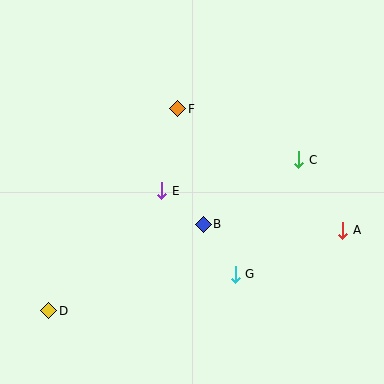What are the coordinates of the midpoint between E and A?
The midpoint between E and A is at (252, 211).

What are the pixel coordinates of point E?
Point E is at (162, 191).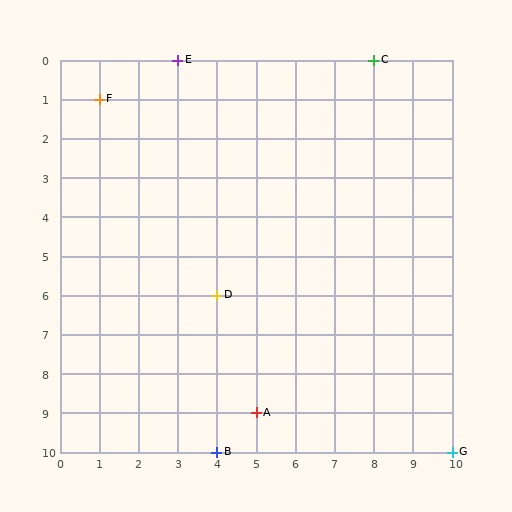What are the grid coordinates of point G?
Point G is at grid coordinates (10, 10).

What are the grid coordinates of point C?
Point C is at grid coordinates (8, 0).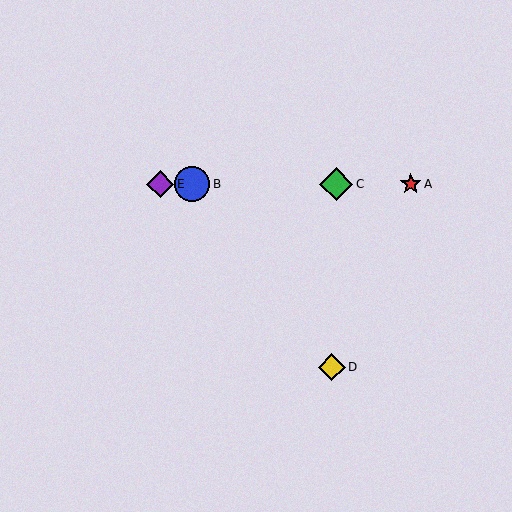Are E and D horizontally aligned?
No, E is at y≈184 and D is at y≈367.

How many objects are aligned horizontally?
4 objects (A, B, C, E) are aligned horizontally.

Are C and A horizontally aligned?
Yes, both are at y≈184.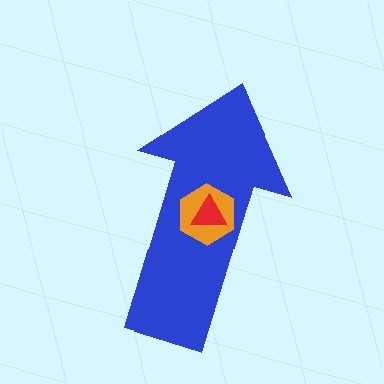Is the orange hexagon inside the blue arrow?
Yes.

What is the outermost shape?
The blue arrow.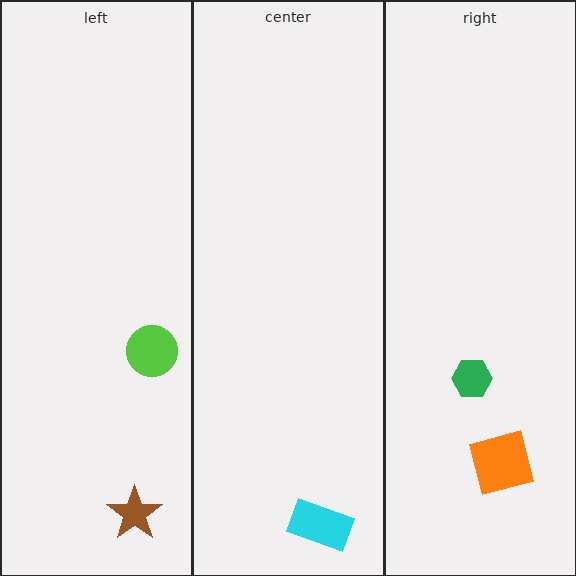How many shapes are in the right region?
2.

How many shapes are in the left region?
2.